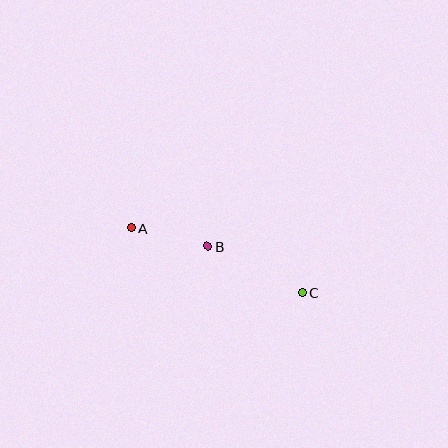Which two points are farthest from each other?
Points A and C are farthest from each other.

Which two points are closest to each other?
Points A and B are closest to each other.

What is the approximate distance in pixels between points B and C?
The distance between B and C is approximately 105 pixels.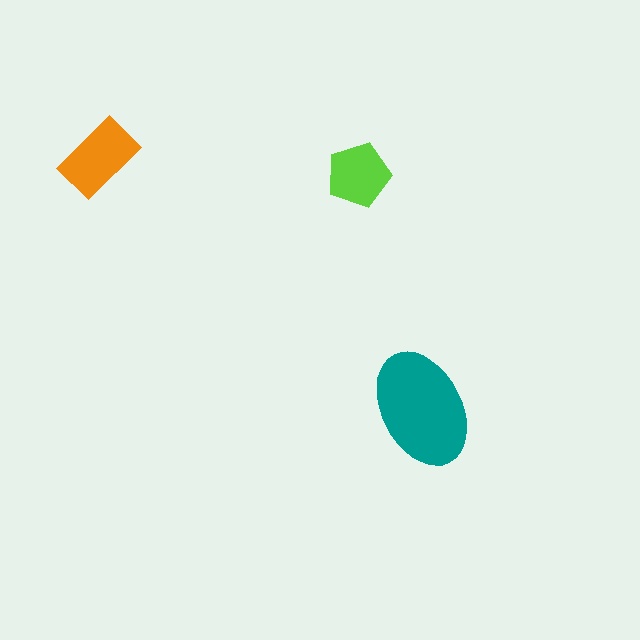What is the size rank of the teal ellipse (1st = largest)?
1st.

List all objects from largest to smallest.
The teal ellipse, the orange rectangle, the lime pentagon.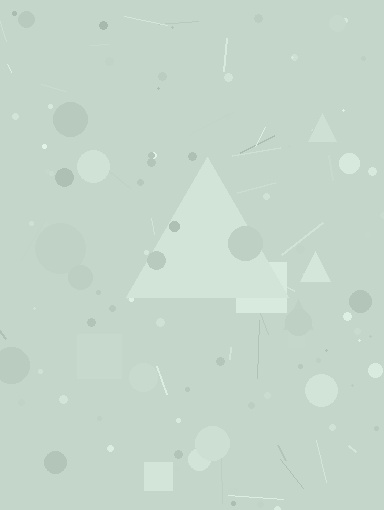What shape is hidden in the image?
A triangle is hidden in the image.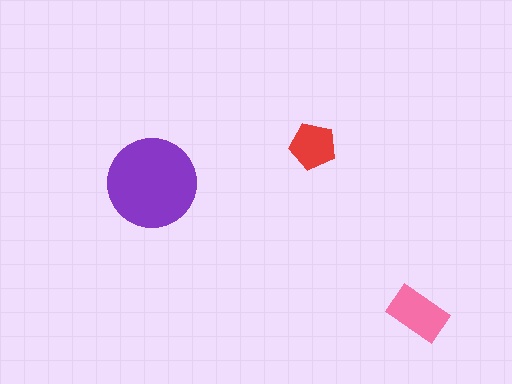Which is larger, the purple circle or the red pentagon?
The purple circle.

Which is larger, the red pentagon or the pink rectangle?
The pink rectangle.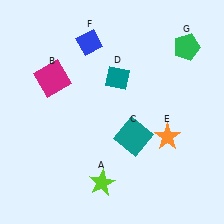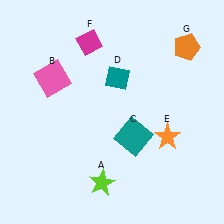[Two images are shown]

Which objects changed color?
B changed from magenta to pink. F changed from blue to magenta. G changed from green to orange.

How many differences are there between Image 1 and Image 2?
There are 3 differences between the two images.